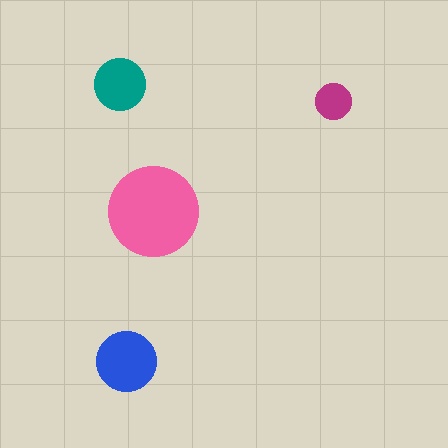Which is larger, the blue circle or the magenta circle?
The blue one.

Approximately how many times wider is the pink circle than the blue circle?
About 1.5 times wider.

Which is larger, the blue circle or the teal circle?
The blue one.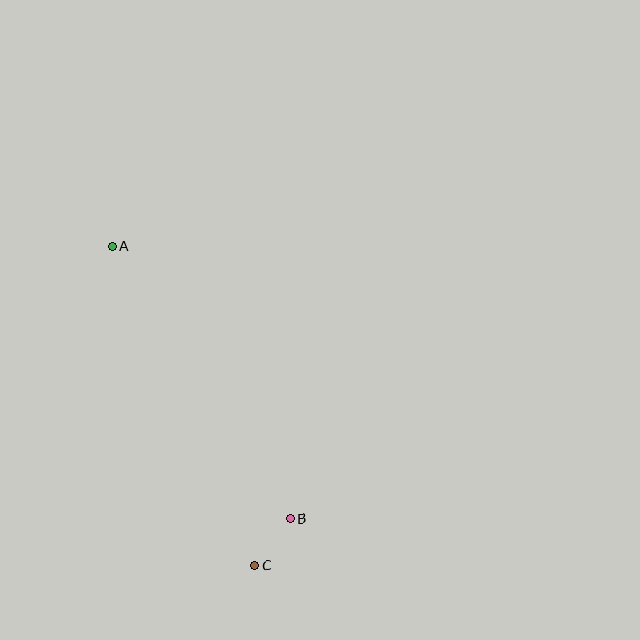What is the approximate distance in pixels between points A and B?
The distance between A and B is approximately 325 pixels.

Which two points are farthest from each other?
Points A and C are farthest from each other.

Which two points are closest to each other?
Points B and C are closest to each other.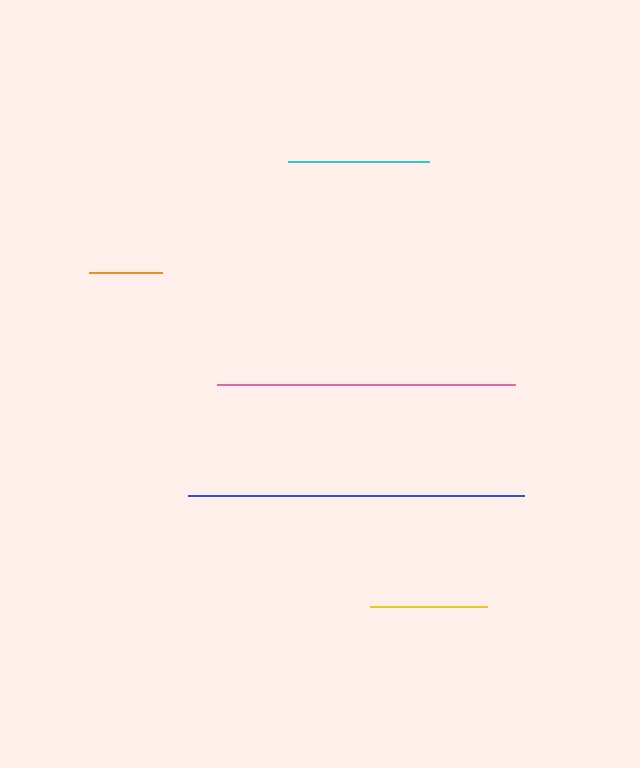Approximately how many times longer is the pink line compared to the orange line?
The pink line is approximately 4.1 times the length of the orange line.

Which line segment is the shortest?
The orange line is the shortest at approximately 73 pixels.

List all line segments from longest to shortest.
From longest to shortest: blue, pink, cyan, yellow, orange.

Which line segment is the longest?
The blue line is the longest at approximately 336 pixels.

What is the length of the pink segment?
The pink segment is approximately 298 pixels long.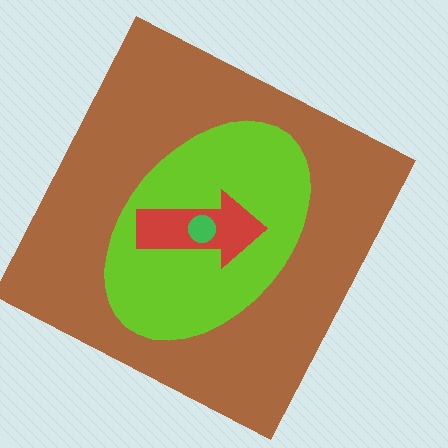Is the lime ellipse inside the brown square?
Yes.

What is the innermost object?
The green circle.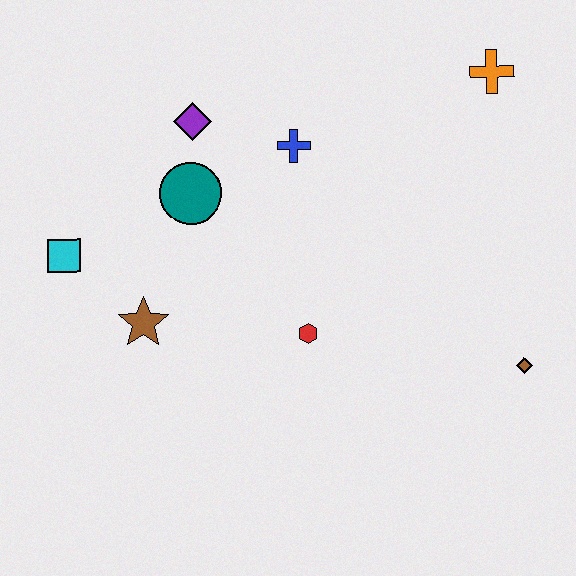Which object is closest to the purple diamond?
The teal circle is closest to the purple diamond.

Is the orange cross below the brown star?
No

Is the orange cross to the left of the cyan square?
No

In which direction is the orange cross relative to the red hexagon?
The orange cross is above the red hexagon.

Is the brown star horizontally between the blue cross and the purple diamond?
No